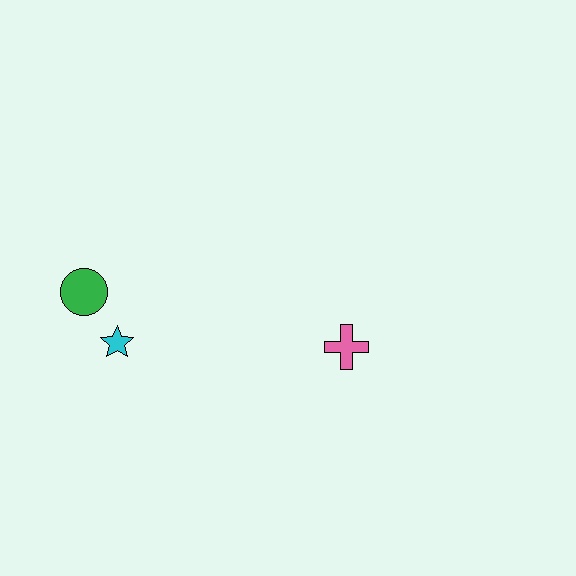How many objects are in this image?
There are 3 objects.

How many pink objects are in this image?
There is 1 pink object.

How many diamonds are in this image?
There are no diamonds.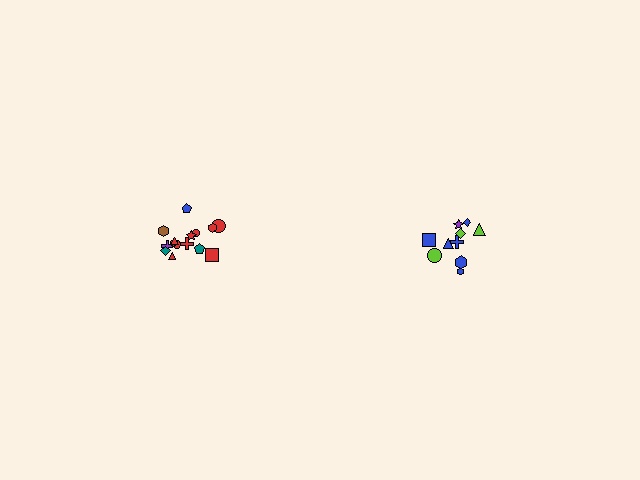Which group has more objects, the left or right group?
The left group.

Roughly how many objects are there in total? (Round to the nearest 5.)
Roughly 25 objects in total.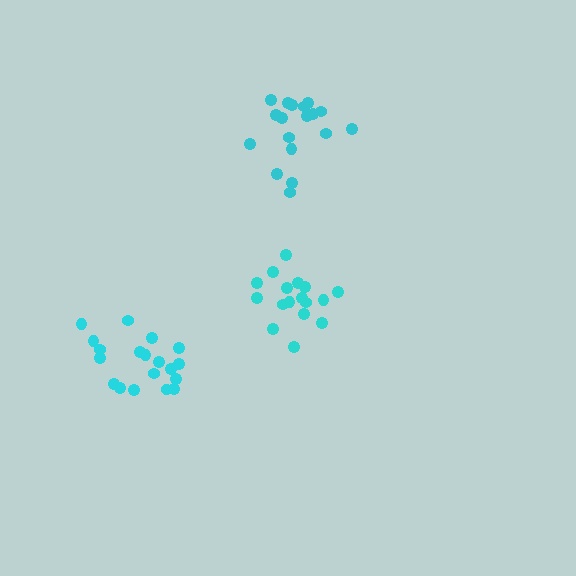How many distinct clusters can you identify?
There are 3 distinct clusters.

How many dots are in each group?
Group 1: 17 dots, Group 2: 18 dots, Group 3: 19 dots (54 total).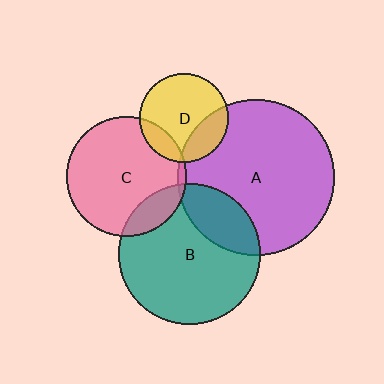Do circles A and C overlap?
Yes.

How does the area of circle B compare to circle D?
Approximately 2.5 times.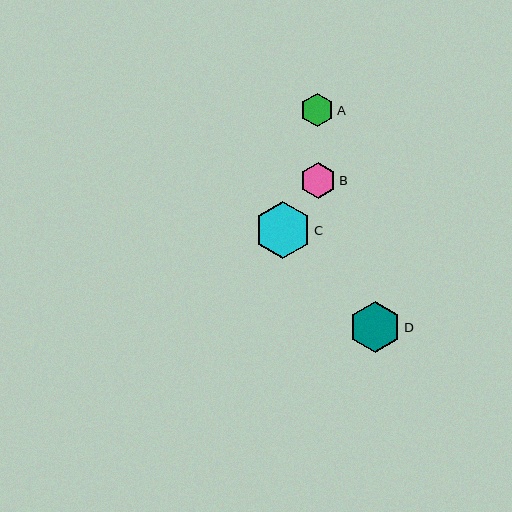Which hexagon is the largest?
Hexagon C is the largest with a size of approximately 56 pixels.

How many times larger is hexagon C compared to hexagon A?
Hexagon C is approximately 1.7 times the size of hexagon A.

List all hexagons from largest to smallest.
From largest to smallest: C, D, B, A.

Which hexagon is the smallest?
Hexagon A is the smallest with a size of approximately 33 pixels.